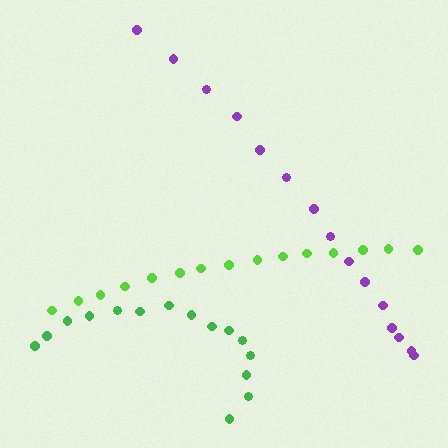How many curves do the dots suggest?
There are 3 distinct paths.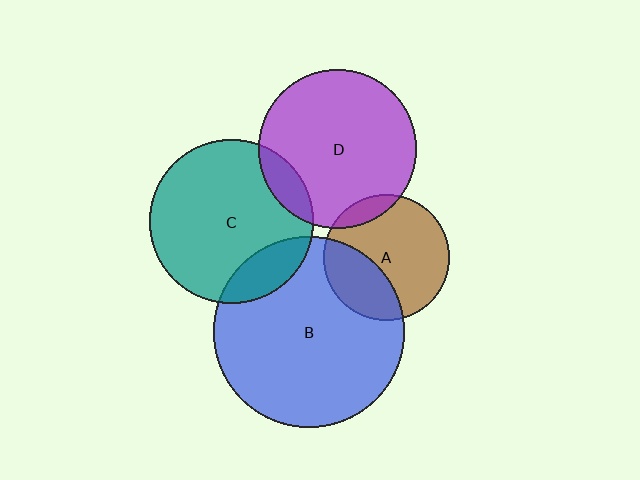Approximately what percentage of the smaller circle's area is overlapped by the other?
Approximately 15%.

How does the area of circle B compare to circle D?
Approximately 1.5 times.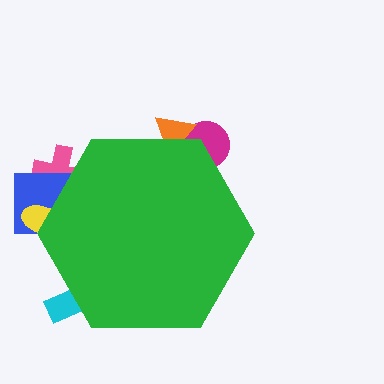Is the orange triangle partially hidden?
Yes, the orange triangle is partially hidden behind the green hexagon.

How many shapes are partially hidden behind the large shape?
6 shapes are partially hidden.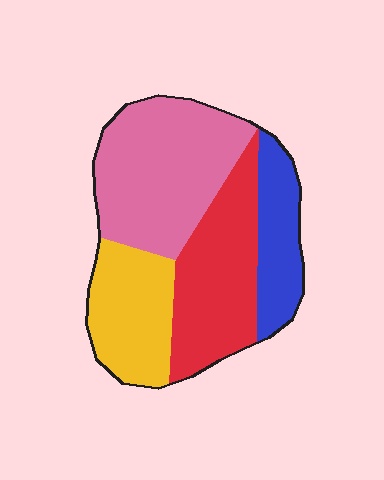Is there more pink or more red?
Pink.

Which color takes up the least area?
Blue, at roughly 15%.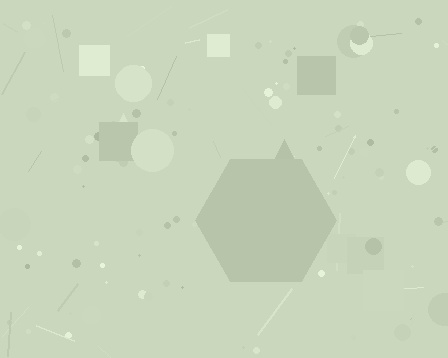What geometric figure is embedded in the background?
A hexagon is embedded in the background.